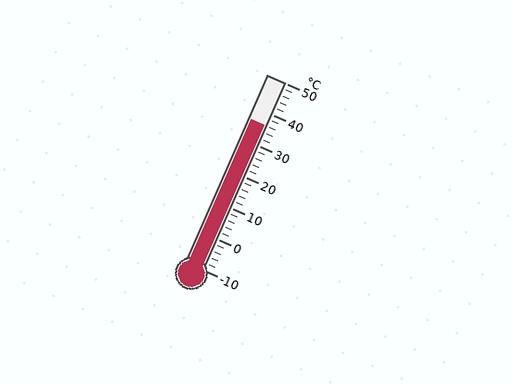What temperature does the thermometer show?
The thermometer shows approximately 36°C.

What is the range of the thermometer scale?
The thermometer scale ranges from -10°C to 50°C.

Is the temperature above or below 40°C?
The temperature is below 40°C.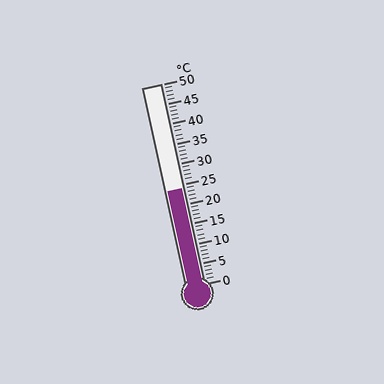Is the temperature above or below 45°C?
The temperature is below 45°C.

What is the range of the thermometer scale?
The thermometer scale ranges from 0°C to 50°C.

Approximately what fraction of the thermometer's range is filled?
The thermometer is filled to approximately 50% of its range.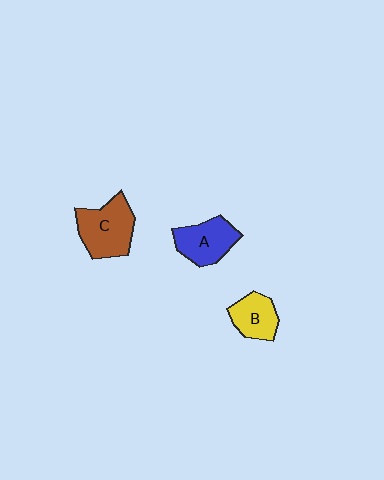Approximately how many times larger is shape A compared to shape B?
Approximately 1.2 times.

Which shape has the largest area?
Shape C (brown).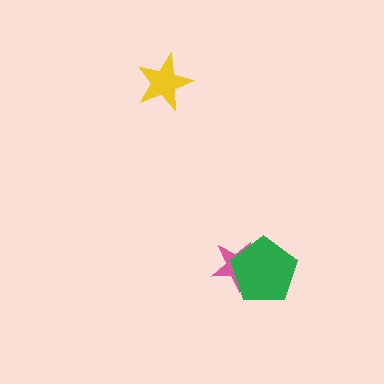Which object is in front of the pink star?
The green pentagon is in front of the pink star.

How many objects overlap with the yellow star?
0 objects overlap with the yellow star.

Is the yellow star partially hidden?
No, no other shape covers it.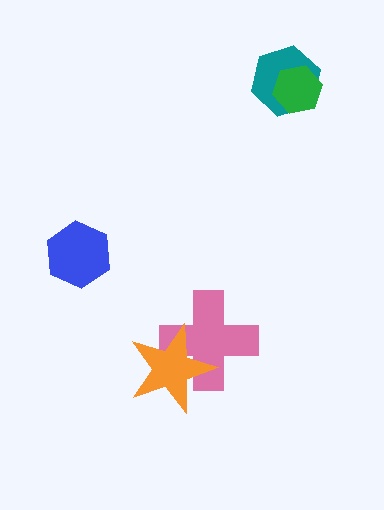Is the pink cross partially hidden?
Yes, it is partially covered by another shape.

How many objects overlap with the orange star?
1 object overlaps with the orange star.